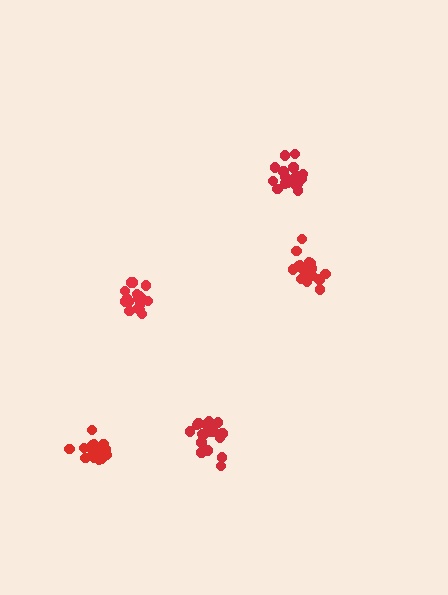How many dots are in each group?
Group 1: 18 dots, Group 2: 17 dots, Group 3: 20 dots, Group 4: 19 dots, Group 5: 17 dots (91 total).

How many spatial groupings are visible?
There are 5 spatial groupings.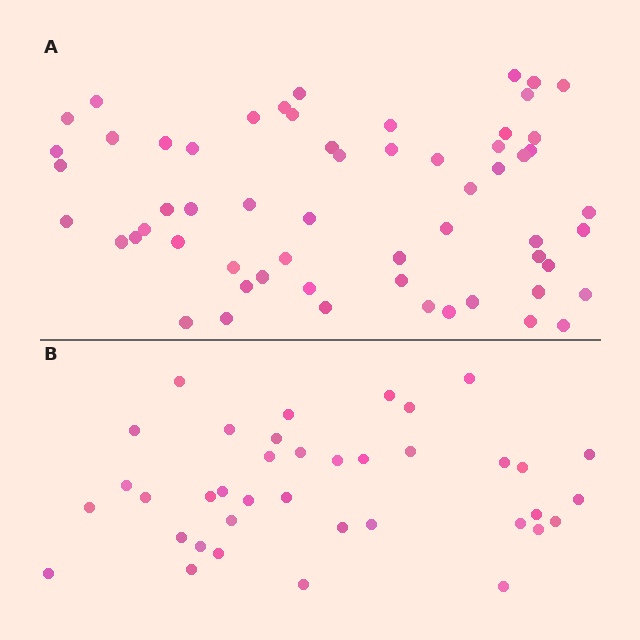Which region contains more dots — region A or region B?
Region A (the top region) has more dots.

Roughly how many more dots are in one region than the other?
Region A has approximately 20 more dots than region B.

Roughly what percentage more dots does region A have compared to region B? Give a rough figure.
About 55% more.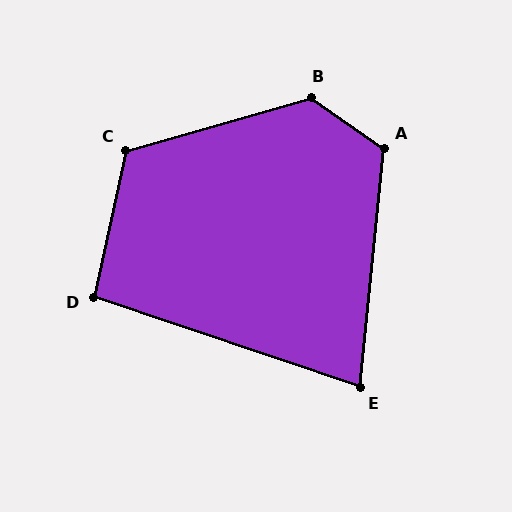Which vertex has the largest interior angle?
B, at approximately 129 degrees.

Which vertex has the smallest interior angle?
E, at approximately 77 degrees.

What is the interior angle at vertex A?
Approximately 119 degrees (obtuse).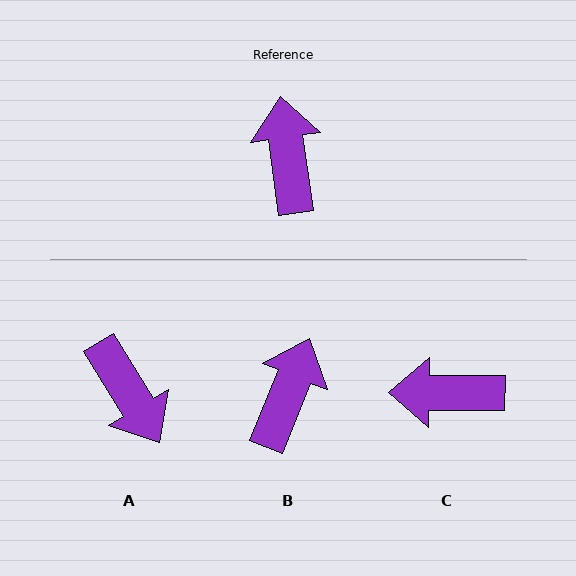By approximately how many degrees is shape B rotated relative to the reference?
Approximately 30 degrees clockwise.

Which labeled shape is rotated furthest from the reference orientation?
A, about 156 degrees away.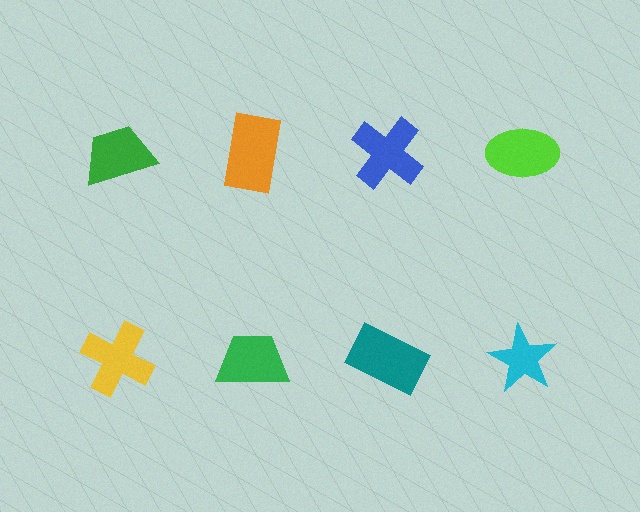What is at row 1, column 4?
A lime ellipse.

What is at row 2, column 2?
A green trapezoid.